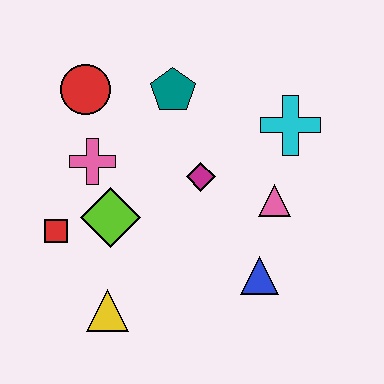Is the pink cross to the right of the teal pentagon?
No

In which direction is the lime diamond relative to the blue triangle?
The lime diamond is to the left of the blue triangle.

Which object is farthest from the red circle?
The blue triangle is farthest from the red circle.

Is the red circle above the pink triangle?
Yes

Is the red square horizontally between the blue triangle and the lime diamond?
No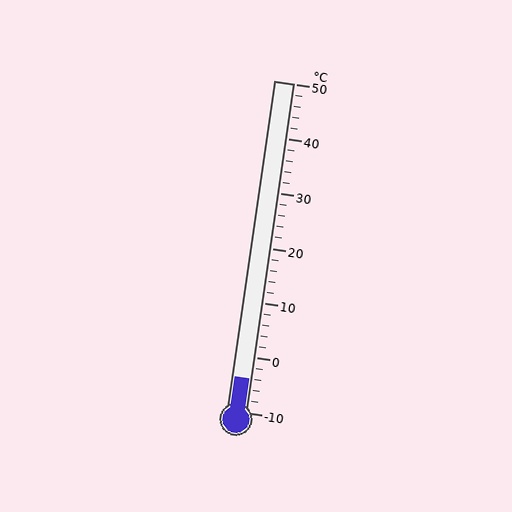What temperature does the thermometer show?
The thermometer shows approximately -4°C.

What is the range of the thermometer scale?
The thermometer scale ranges from -10°C to 50°C.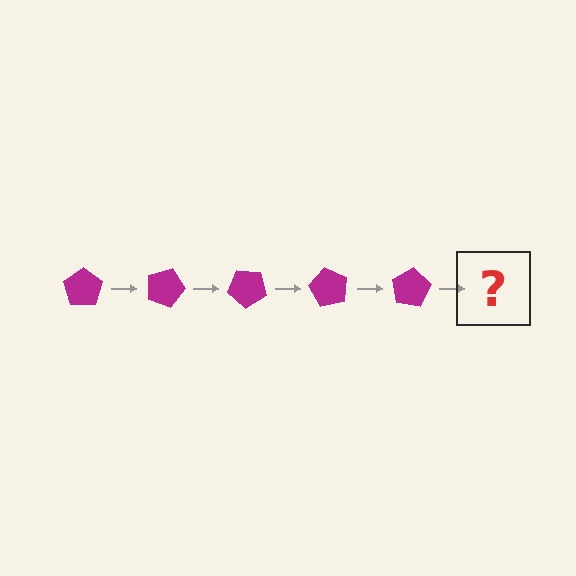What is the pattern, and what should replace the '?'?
The pattern is that the pentagon rotates 20 degrees each step. The '?' should be a magenta pentagon rotated 100 degrees.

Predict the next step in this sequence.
The next step is a magenta pentagon rotated 100 degrees.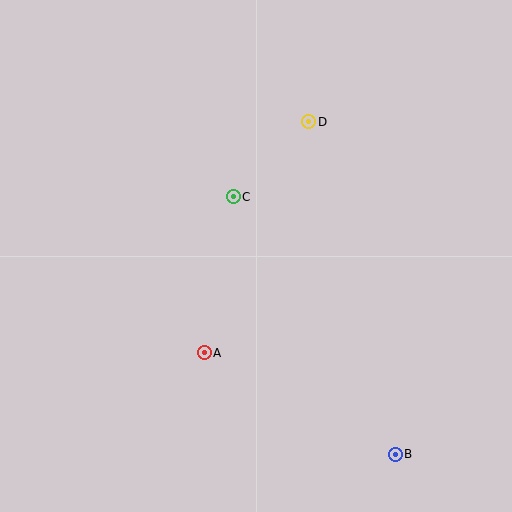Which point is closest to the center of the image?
Point C at (233, 197) is closest to the center.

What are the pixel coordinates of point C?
Point C is at (233, 197).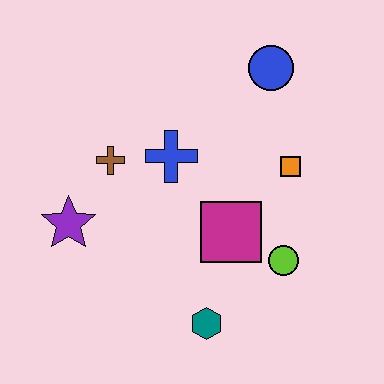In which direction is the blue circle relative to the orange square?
The blue circle is above the orange square.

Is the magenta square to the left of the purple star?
No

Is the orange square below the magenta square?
No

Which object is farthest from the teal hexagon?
The blue circle is farthest from the teal hexagon.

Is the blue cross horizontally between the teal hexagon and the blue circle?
No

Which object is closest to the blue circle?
The orange square is closest to the blue circle.